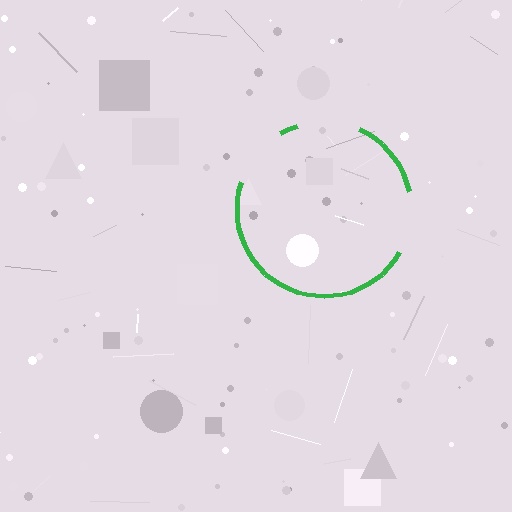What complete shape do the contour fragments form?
The contour fragments form a circle.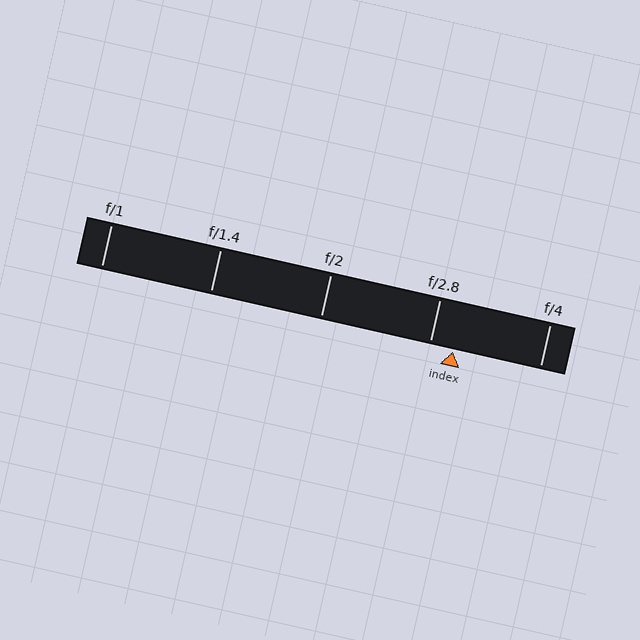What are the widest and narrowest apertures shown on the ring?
The widest aperture shown is f/1 and the narrowest is f/4.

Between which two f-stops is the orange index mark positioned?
The index mark is between f/2.8 and f/4.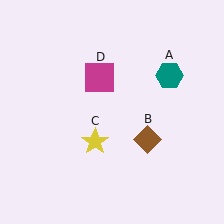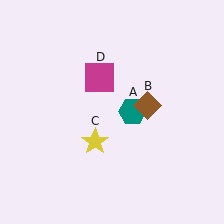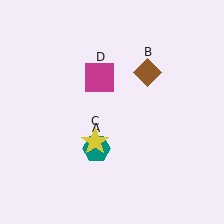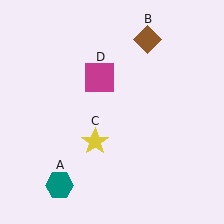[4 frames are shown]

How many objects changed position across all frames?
2 objects changed position: teal hexagon (object A), brown diamond (object B).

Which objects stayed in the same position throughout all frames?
Yellow star (object C) and magenta square (object D) remained stationary.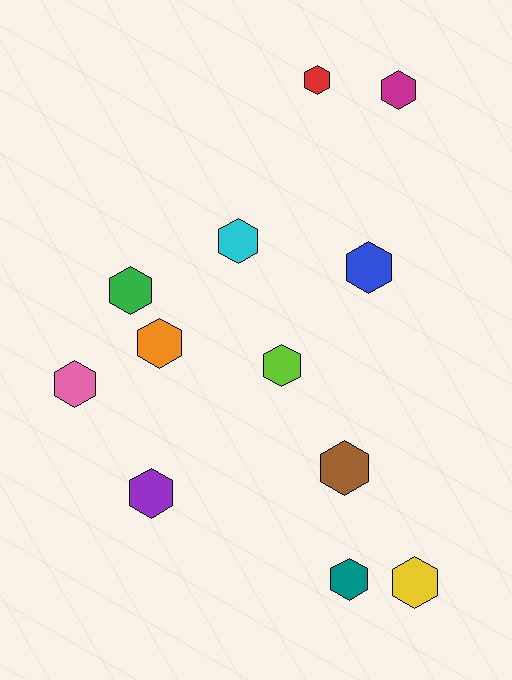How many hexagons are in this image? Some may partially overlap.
There are 12 hexagons.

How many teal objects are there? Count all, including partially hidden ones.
There is 1 teal object.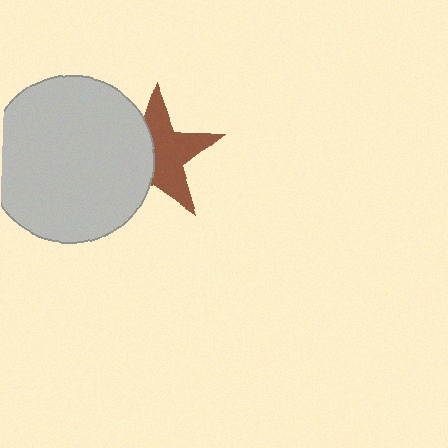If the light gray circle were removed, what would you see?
You would see the complete brown star.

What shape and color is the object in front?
The object in front is a light gray circle.